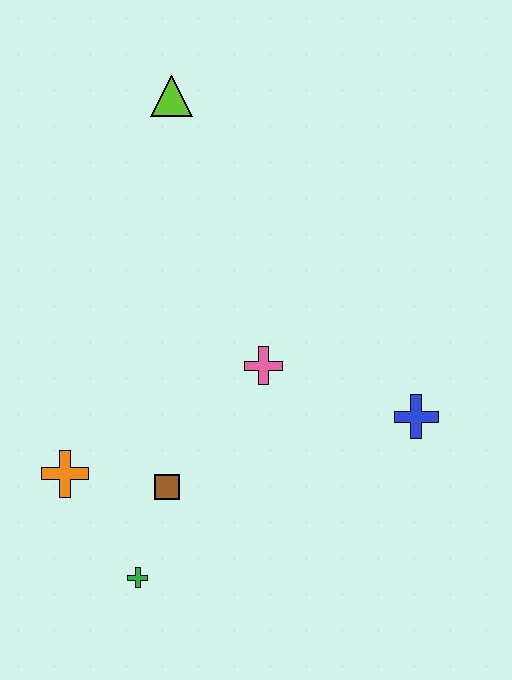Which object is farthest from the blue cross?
The lime triangle is farthest from the blue cross.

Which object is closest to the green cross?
The brown square is closest to the green cross.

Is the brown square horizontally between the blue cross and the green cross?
Yes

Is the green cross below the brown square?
Yes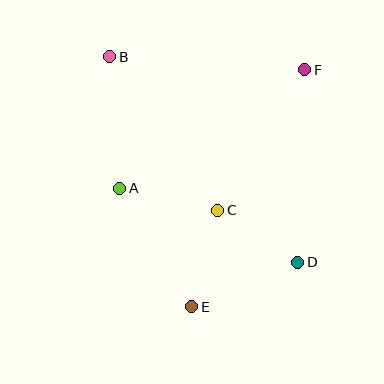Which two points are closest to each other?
Points C and D are closest to each other.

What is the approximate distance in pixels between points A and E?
The distance between A and E is approximately 139 pixels.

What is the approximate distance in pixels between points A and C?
The distance between A and C is approximately 100 pixels.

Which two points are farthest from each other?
Points B and D are farthest from each other.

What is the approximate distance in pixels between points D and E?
The distance between D and E is approximately 115 pixels.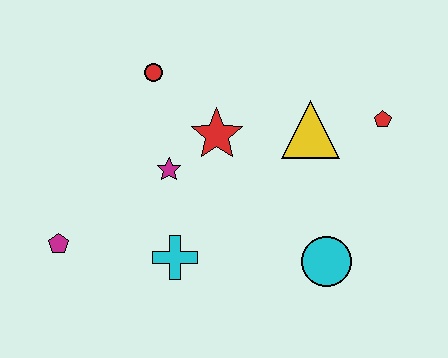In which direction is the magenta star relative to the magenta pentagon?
The magenta star is to the right of the magenta pentagon.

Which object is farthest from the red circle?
The cyan circle is farthest from the red circle.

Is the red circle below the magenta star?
No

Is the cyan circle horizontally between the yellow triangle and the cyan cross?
No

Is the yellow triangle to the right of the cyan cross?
Yes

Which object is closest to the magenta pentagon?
The cyan cross is closest to the magenta pentagon.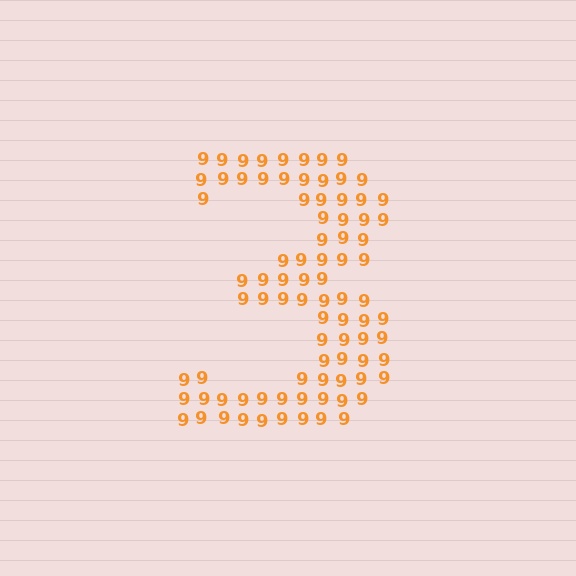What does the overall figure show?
The overall figure shows the digit 3.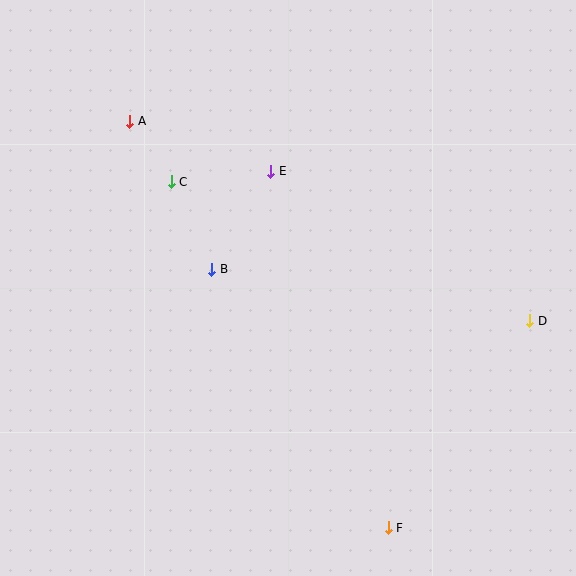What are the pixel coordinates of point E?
Point E is at (271, 171).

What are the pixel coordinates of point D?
Point D is at (530, 321).